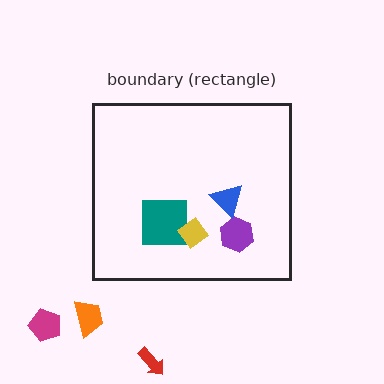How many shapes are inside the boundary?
4 inside, 3 outside.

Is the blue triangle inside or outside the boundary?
Inside.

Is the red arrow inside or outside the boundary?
Outside.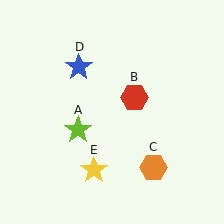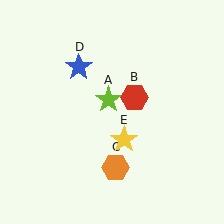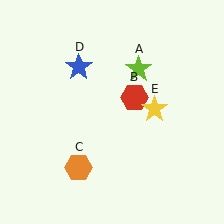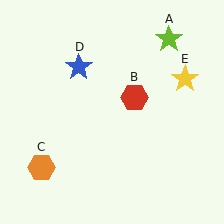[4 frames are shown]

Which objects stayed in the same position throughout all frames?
Red hexagon (object B) and blue star (object D) remained stationary.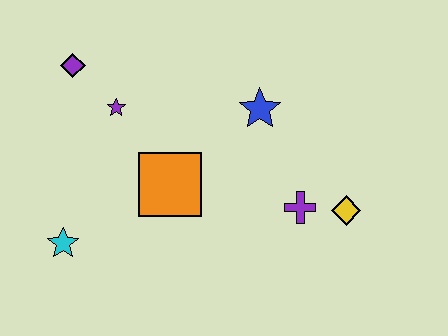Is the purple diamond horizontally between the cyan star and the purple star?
Yes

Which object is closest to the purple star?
The purple diamond is closest to the purple star.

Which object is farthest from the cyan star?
The yellow diamond is farthest from the cyan star.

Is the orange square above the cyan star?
Yes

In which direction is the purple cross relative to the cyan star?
The purple cross is to the right of the cyan star.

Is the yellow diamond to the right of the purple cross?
Yes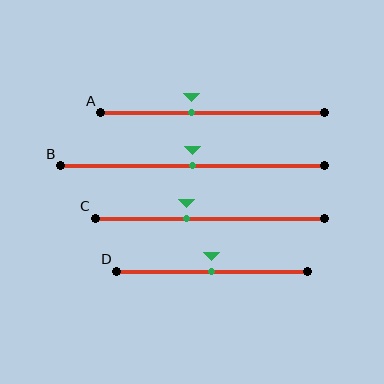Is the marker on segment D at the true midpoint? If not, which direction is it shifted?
Yes, the marker on segment D is at the true midpoint.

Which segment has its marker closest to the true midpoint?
Segment B has its marker closest to the true midpoint.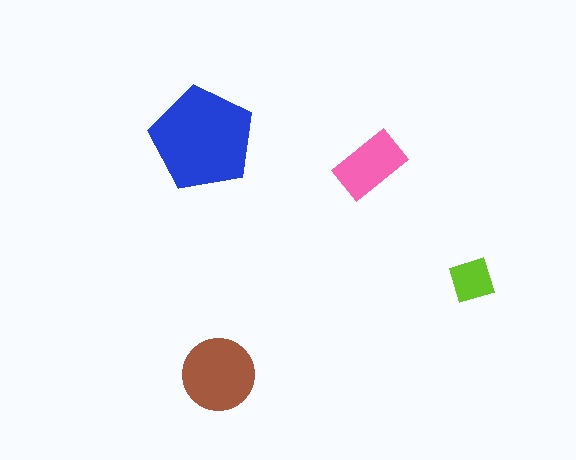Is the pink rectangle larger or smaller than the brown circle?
Smaller.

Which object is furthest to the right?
The lime square is rightmost.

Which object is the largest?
The blue pentagon.